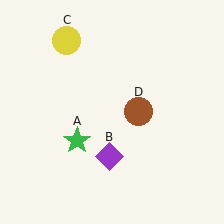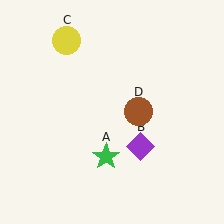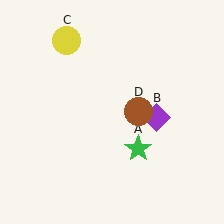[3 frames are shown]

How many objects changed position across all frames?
2 objects changed position: green star (object A), purple diamond (object B).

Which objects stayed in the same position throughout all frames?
Yellow circle (object C) and brown circle (object D) remained stationary.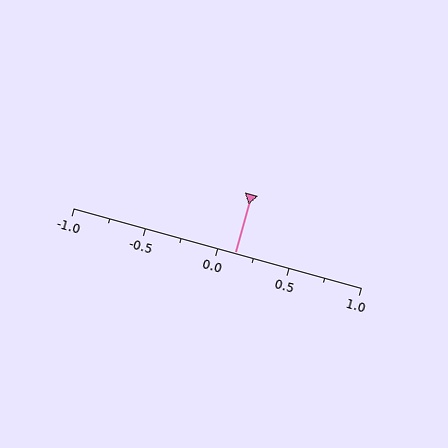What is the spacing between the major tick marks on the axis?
The major ticks are spaced 0.5 apart.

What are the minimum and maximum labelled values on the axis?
The axis runs from -1.0 to 1.0.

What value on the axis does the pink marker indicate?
The marker indicates approximately 0.12.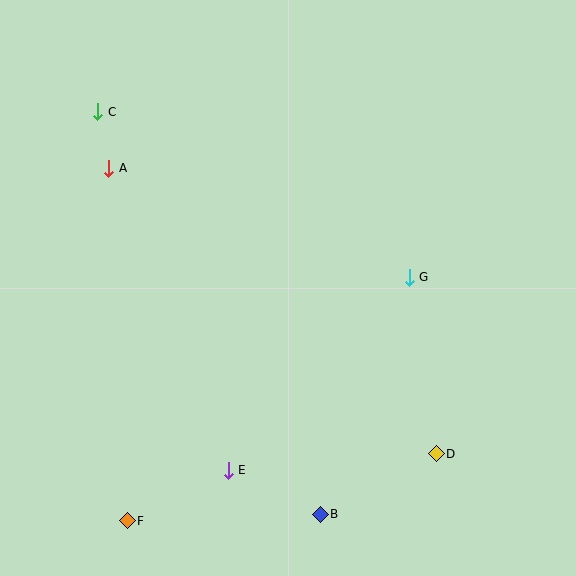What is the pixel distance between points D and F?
The distance between D and F is 316 pixels.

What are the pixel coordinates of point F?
Point F is at (127, 521).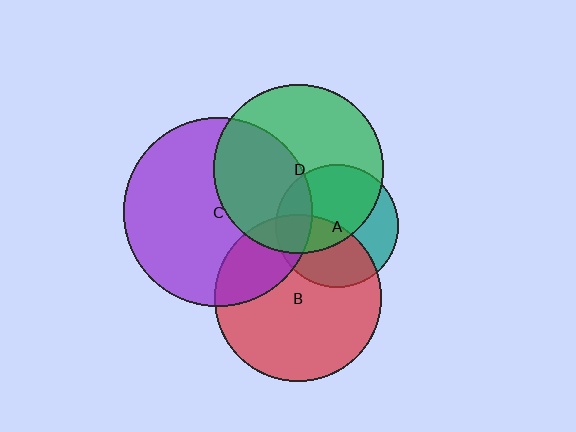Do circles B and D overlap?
Yes.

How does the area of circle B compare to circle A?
Approximately 1.9 times.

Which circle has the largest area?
Circle C (purple).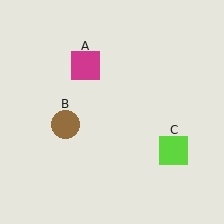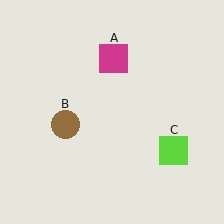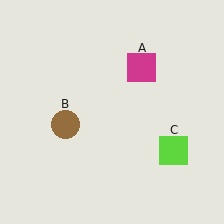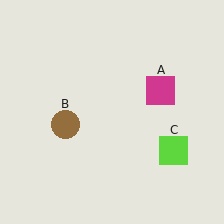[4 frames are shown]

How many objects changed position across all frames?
1 object changed position: magenta square (object A).